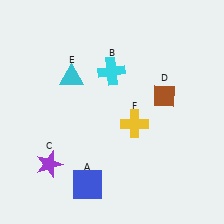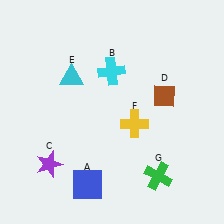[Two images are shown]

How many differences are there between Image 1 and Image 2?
There is 1 difference between the two images.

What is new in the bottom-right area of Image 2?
A green cross (G) was added in the bottom-right area of Image 2.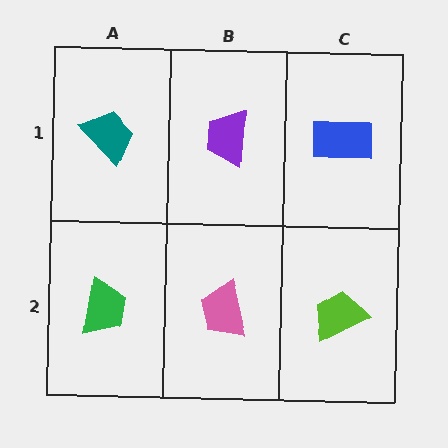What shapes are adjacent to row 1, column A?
A green trapezoid (row 2, column A), a purple trapezoid (row 1, column B).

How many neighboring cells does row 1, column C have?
2.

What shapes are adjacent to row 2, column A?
A teal trapezoid (row 1, column A), a pink trapezoid (row 2, column B).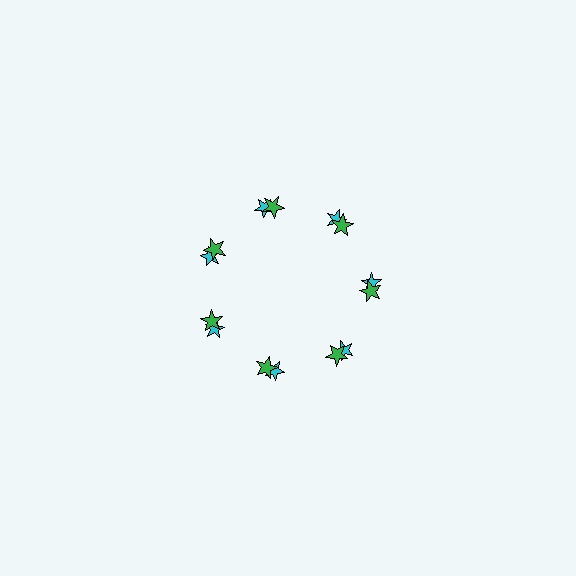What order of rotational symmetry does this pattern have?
This pattern has 7-fold rotational symmetry.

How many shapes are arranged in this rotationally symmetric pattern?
There are 14 shapes, arranged in 7 groups of 2.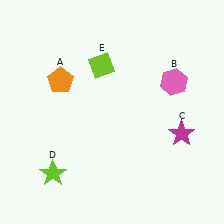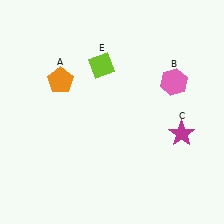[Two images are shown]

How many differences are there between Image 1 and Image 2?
There is 1 difference between the two images.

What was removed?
The lime star (D) was removed in Image 2.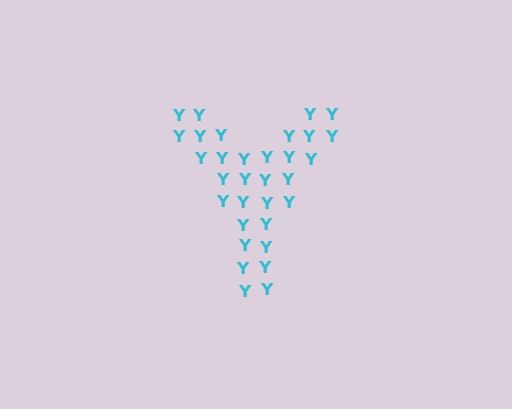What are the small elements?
The small elements are letter Y's.